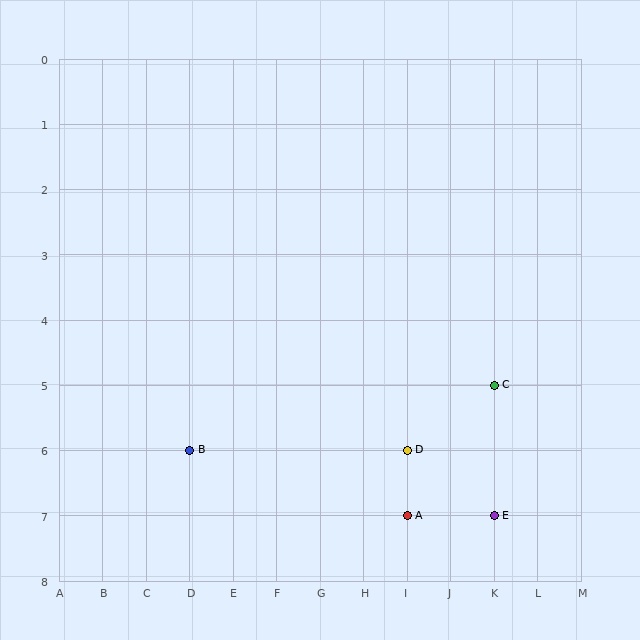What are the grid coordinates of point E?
Point E is at grid coordinates (K, 7).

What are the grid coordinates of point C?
Point C is at grid coordinates (K, 5).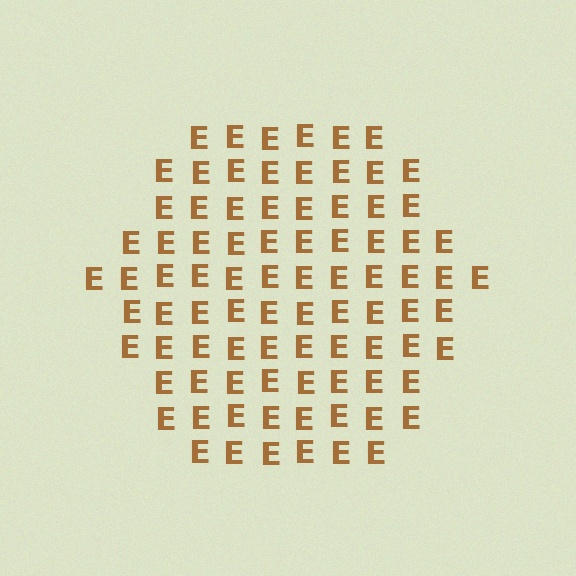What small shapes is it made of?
It is made of small letter E's.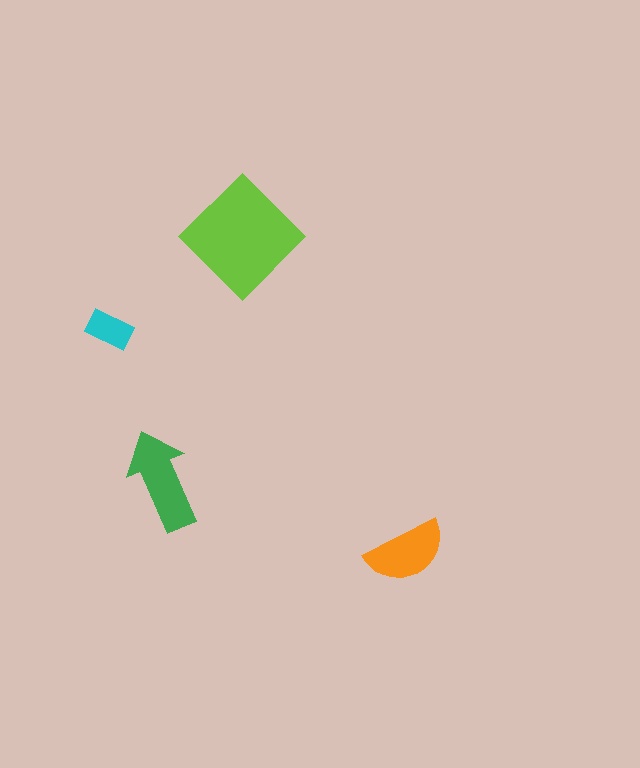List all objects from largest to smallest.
The lime diamond, the green arrow, the orange semicircle, the cyan rectangle.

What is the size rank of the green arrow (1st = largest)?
2nd.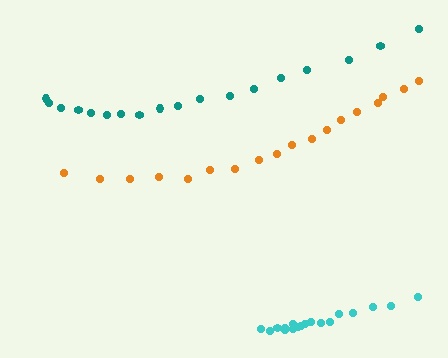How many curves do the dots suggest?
There are 3 distinct paths.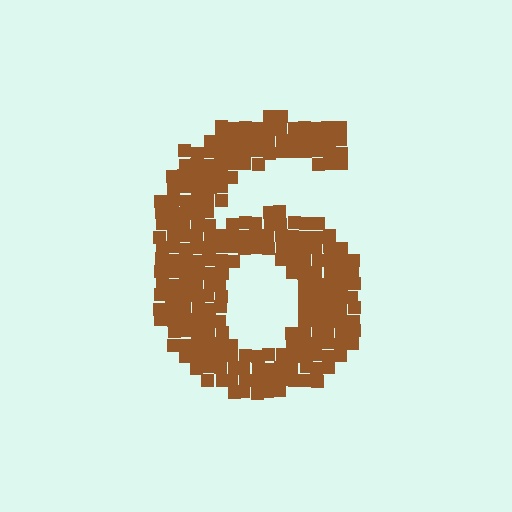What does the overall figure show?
The overall figure shows the digit 6.